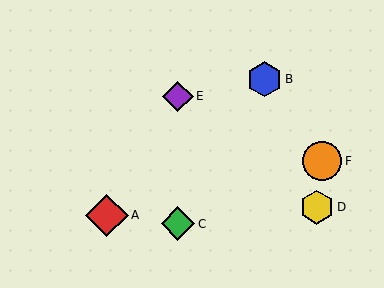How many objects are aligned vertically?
2 objects (C, E) are aligned vertically.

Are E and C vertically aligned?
Yes, both are at x≈178.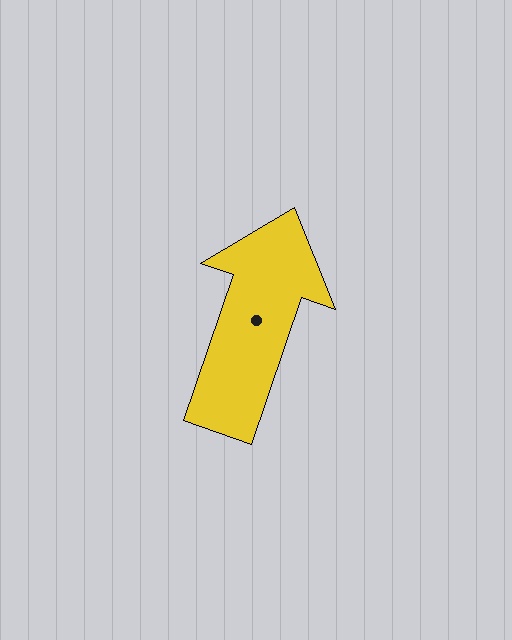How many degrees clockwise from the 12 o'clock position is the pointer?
Approximately 19 degrees.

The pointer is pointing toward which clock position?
Roughly 1 o'clock.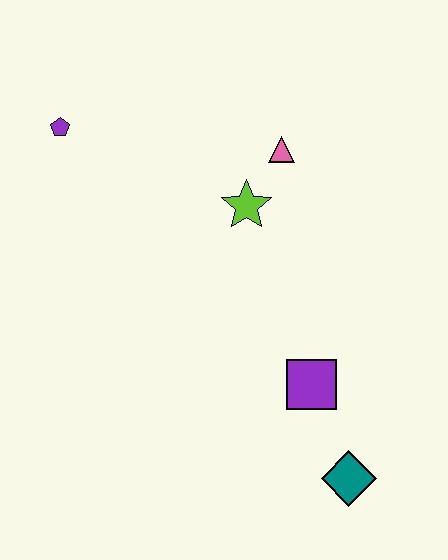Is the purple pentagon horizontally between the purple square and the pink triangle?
No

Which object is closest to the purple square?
The teal diamond is closest to the purple square.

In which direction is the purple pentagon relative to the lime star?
The purple pentagon is to the left of the lime star.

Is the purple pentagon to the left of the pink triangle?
Yes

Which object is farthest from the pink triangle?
The teal diamond is farthest from the pink triangle.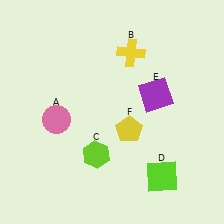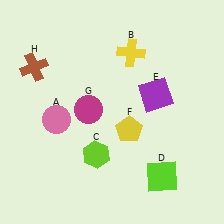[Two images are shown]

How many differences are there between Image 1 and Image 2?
There are 2 differences between the two images.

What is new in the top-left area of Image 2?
A magenta circle (G) was added in the top-left area of Image 2.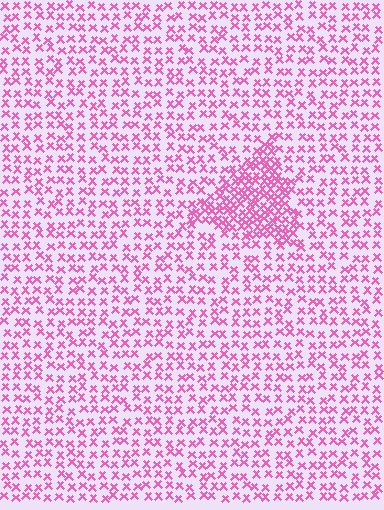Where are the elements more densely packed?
The elements are more densely packed inside the triangle boundary.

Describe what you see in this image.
The image contains small pink elements arranged at two different densities. A triangle-shaped region is visible where the elements are more densely packed than the surrounding area.